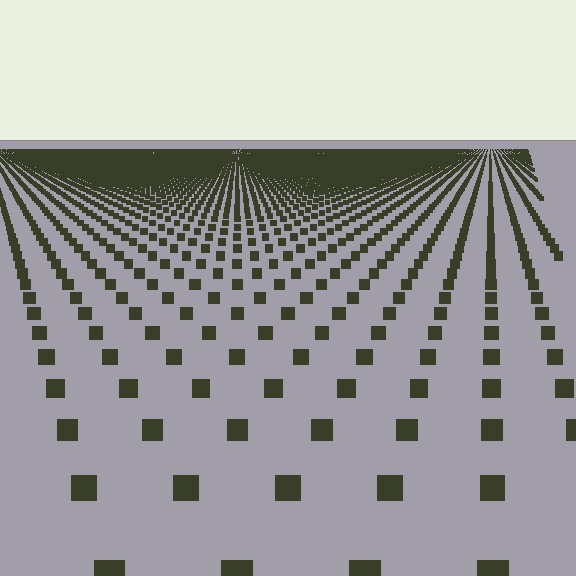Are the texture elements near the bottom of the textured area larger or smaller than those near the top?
Larger. Near the bottom, elements are closer to the viewer and appear at a bigger on-screen size.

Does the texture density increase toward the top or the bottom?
Density increases toward the top.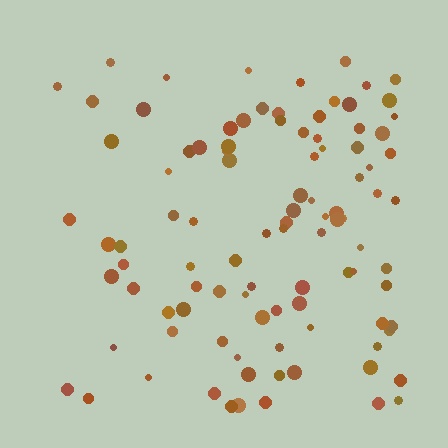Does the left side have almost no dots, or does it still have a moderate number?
Still a moderate number, just noticeably fewer than the right.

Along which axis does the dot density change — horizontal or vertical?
Horizontal.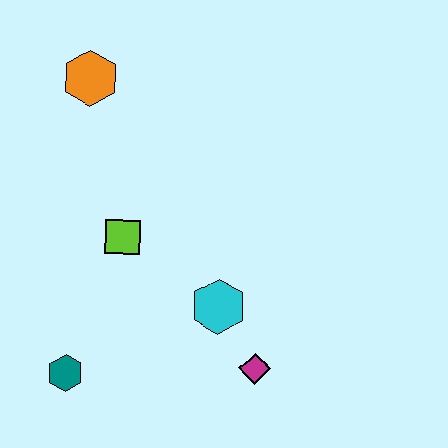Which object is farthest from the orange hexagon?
The magenta diamond is farthest from the orange hexagon.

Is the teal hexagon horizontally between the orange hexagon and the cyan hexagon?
No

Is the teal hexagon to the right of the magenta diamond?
No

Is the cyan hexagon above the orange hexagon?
No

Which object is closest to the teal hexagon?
The lime square is closest to the teal hexagon.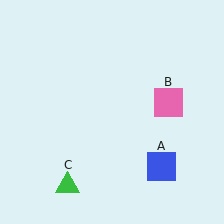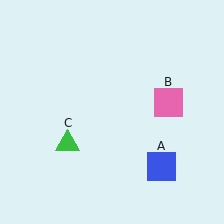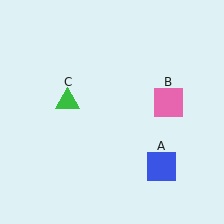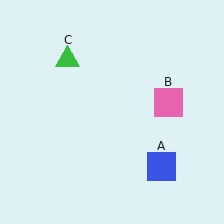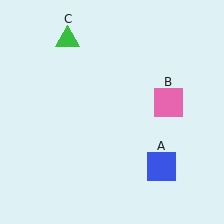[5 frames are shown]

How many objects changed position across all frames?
1 object changed position: green triangle (object C).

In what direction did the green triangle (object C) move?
The green triangle (object C) moved up.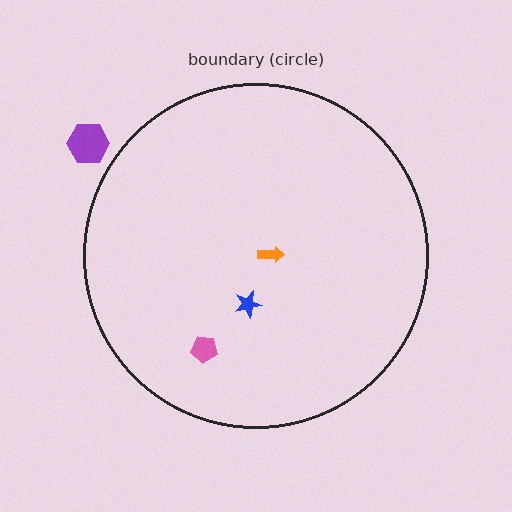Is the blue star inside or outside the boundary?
Inside.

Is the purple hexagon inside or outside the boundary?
Outside.